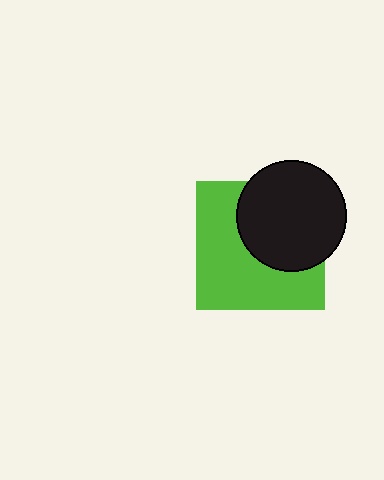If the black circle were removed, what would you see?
You would see the complete lime square.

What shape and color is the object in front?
The object in front is a black circle.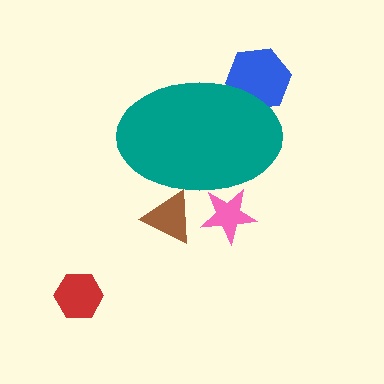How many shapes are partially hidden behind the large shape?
3 shapes are partially hidden.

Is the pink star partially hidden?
Yes, the pink star is partially hidden behind the teal ellipse.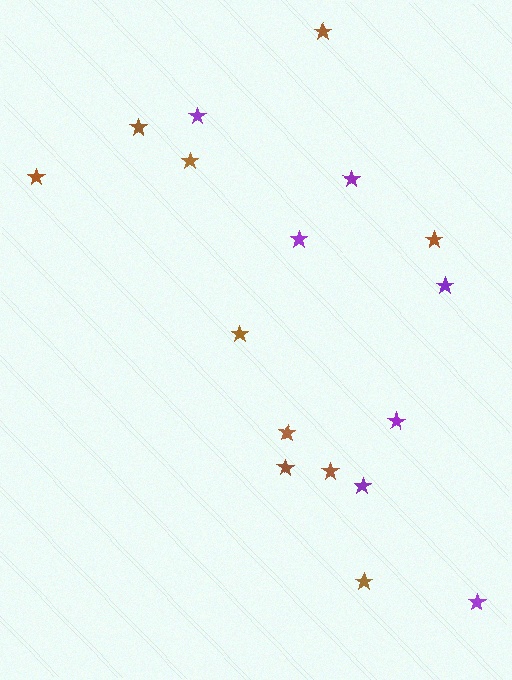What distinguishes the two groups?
There are 2 groups: one group of brown stars (10) and one group of purple stars (7).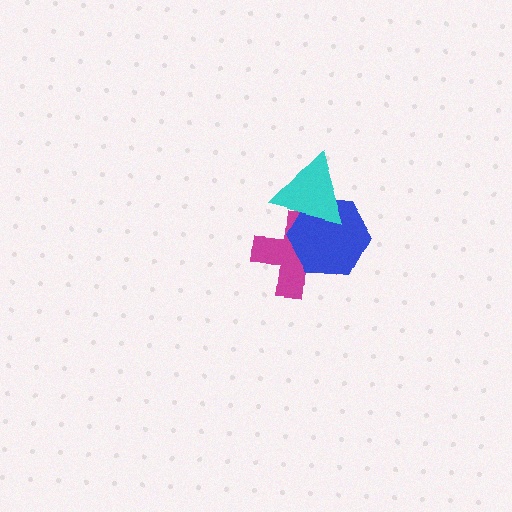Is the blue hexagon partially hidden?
Yes, it is partially covered by another shape.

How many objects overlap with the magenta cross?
2 objects overlap with the magenta cross.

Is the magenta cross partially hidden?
Yes, it is partially covered by another shape.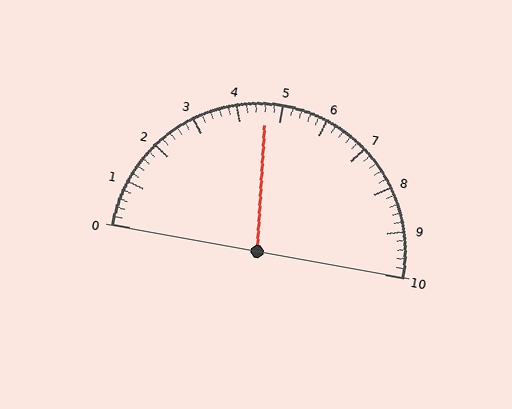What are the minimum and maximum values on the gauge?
The gauge ranges from 0 to 10.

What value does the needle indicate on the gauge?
The needle indicates approximately 4.6.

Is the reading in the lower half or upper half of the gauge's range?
The reading is in the lower half of the range (0 to 10).